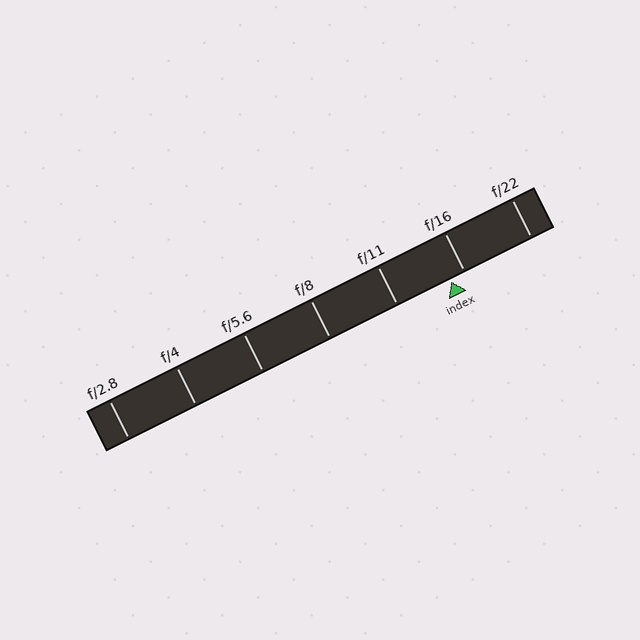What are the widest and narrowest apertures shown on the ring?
The widest aperture shown is f/2.8 and the narrowest is f/22.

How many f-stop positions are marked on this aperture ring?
There are 7 f-stop positions marked.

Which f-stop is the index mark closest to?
The index mark is closest to f/16.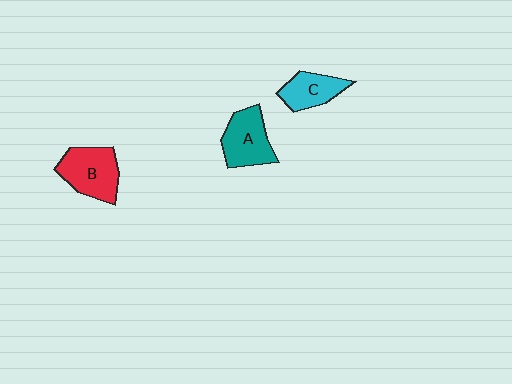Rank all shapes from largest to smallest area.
From largest to smallest: B (red), A (teal), C (cyan).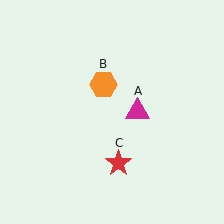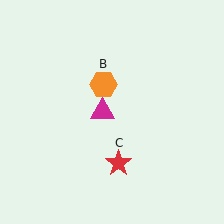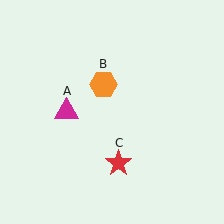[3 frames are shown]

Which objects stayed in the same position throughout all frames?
Orange hexagon (object B) and red star (object C) remained stationary.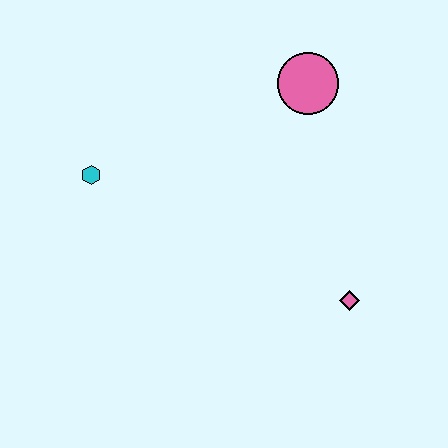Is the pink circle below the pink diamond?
No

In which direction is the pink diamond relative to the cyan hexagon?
The pink diamond is to the right of the cyan hexagon.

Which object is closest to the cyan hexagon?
The pink circle is closest to the cyan hexagon.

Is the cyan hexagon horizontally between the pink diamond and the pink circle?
No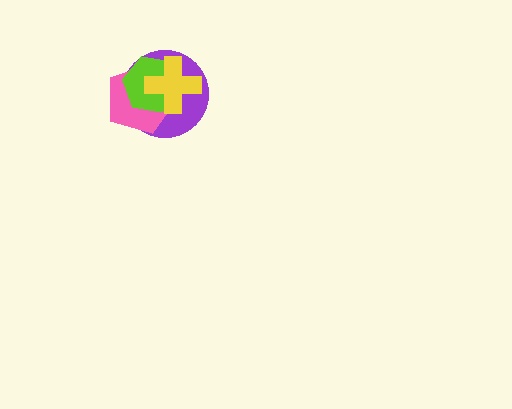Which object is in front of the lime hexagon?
The yellow cross is in front of the lime hexagon.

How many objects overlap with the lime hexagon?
3 objects overlap with the lime hexagon.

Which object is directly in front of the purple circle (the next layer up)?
The pink pentagon is directly in front of the purple circle.